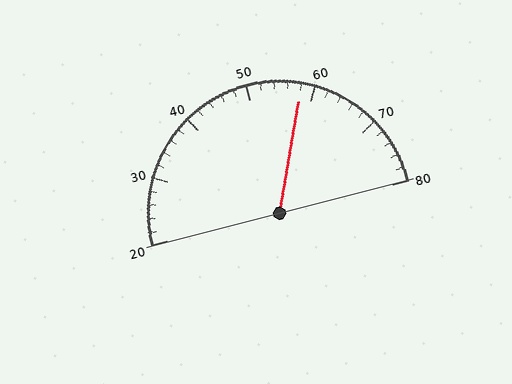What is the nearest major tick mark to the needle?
The nearest major tick mark is 60.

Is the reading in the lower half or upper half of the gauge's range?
The reading is in the upper half of the range (20 to 80).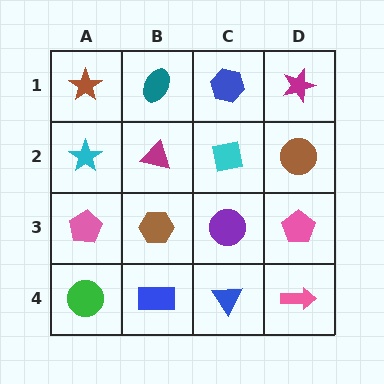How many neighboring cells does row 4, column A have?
2.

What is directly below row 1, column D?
A brown circle.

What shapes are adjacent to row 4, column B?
A brown hexagon (row 3, column B), a green circle (row 4, column A), a blue triangle (row 4, column C).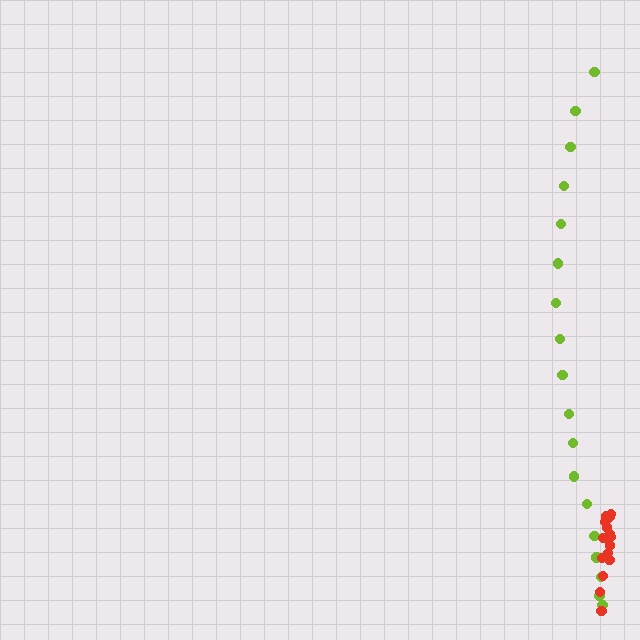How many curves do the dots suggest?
There are 2 distinct paths.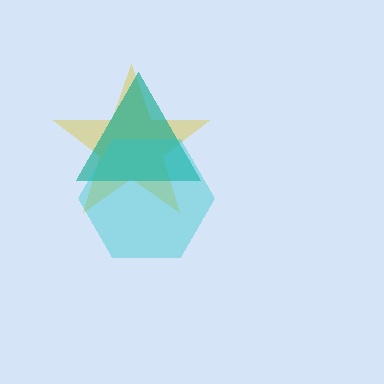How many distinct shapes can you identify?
There are 3 distinct shapes: a yellow star, a teal triangle, a cyan hexagon.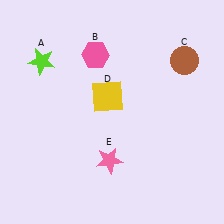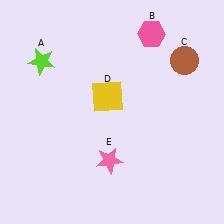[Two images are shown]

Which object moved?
The pink hexagon (B) moved right.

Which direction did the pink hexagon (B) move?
The pink hexagon (B) moved right.